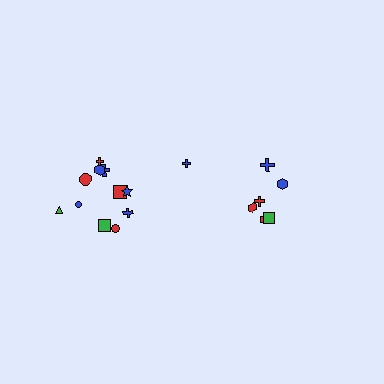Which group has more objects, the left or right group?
The left group.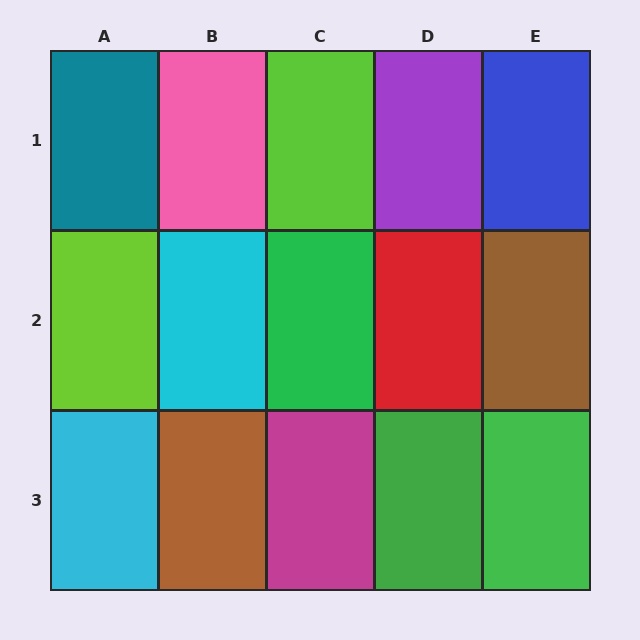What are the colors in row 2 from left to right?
Lime, cyan, green, red, brown.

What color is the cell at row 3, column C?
Magenta.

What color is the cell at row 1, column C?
Lime.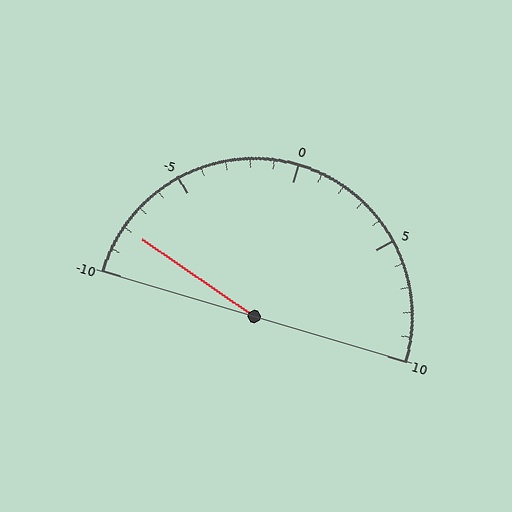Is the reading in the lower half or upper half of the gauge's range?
The reading is in the lower half of the range (-10 to 10).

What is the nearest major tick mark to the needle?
The nearest major tick mark is -10.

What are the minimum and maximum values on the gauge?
The gauge ranges from -10 to 10.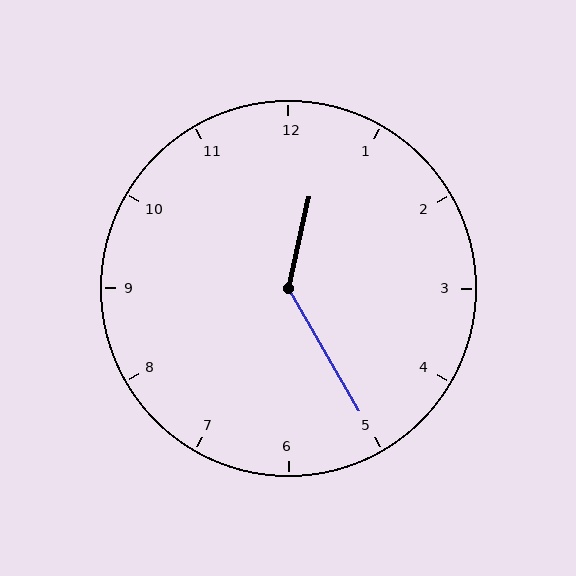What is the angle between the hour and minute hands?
Approximately 138 degrees.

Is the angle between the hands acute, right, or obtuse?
It is obtuse.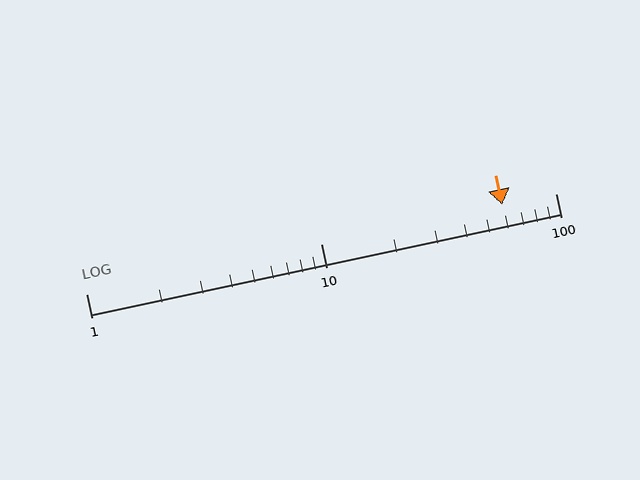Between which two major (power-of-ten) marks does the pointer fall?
The pointer is between 10 and 100.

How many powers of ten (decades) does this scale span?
The scale spans 2 decades, from 1 to 100.